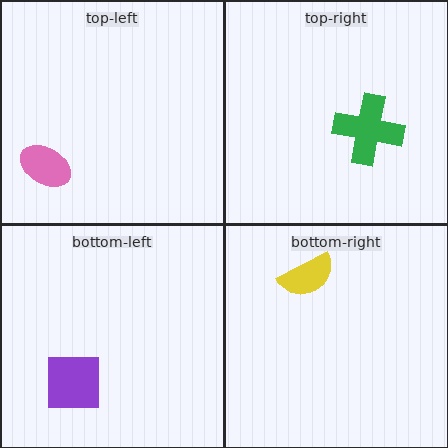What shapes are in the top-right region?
The green cross.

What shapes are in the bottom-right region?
The yellow semicircle.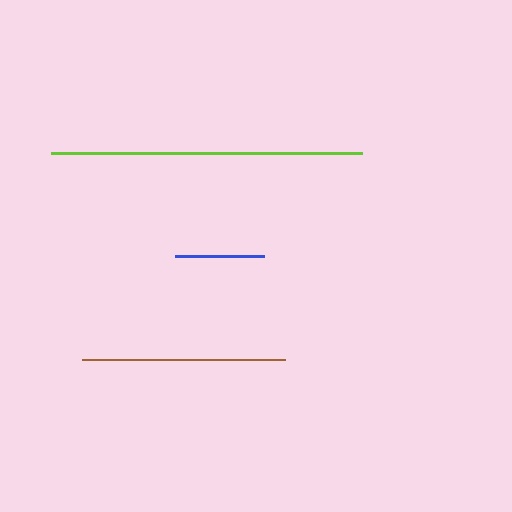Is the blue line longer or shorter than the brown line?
The brown line is longer than the blue line.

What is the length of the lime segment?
The lime segment is approximately 311 pixels long.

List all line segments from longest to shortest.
From longest to shortest: lime, brown, blue.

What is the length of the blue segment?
The blue segment is approximately 89 pixels long.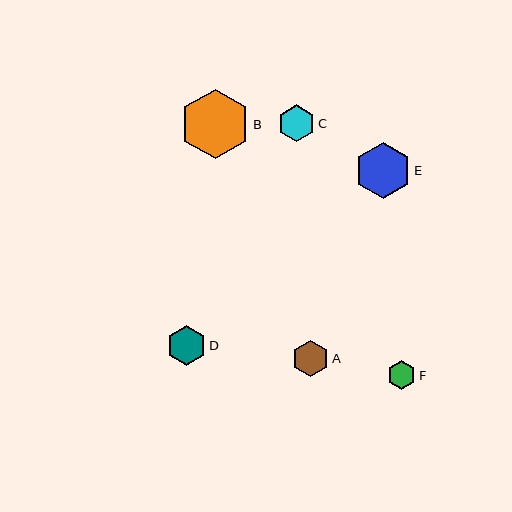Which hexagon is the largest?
Hexagon B is the largest with a size of approximately 70 pixels.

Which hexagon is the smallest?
Hexagon F is the smallest with a size of approximately 28 pixels.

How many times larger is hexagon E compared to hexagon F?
Hexagon E is approximately 2.0 times the size of hexagon F.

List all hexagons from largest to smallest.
From largest to smallest: B, E, D, C, A, F.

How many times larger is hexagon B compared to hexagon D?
Hexagon B is approximately 1.8 times the size of hexagon D.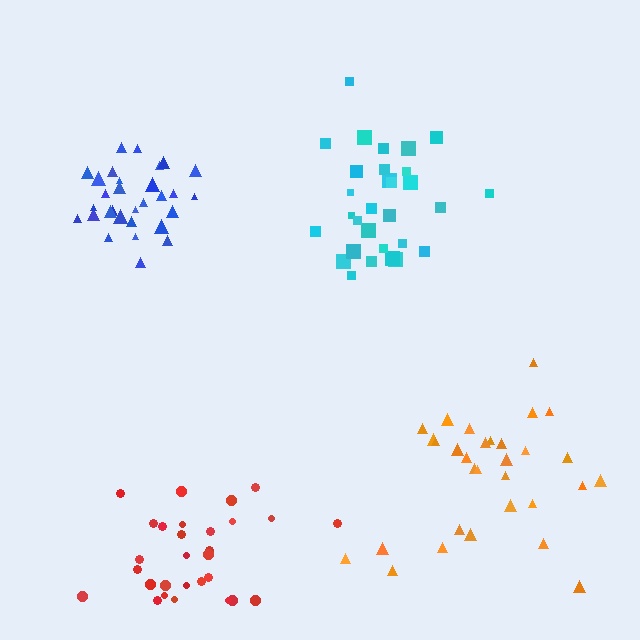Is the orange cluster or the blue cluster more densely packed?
Blue.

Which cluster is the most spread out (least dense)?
Orange.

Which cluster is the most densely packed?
Blue.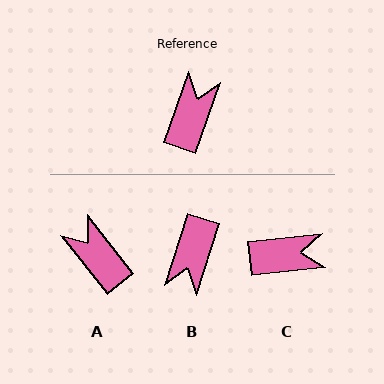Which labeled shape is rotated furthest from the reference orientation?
B, about 178 degrees away.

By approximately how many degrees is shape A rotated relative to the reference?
Approximately 58 degrees counter-clockwise.